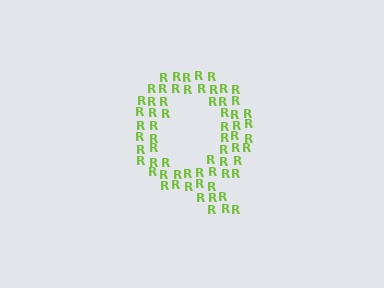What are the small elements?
The small elements are letter R's.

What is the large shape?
The large shape is the letter Q.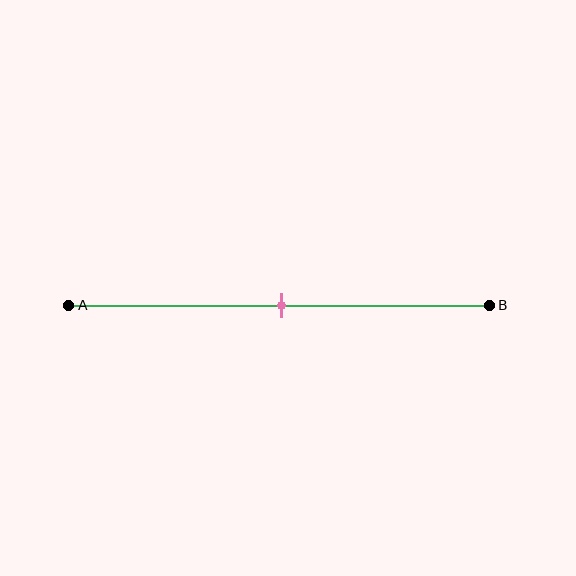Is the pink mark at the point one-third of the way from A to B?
No, the mark is at about 50% from A, not at the 33% one-third point.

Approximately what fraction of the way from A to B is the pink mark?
The pink mark is approximately 50% of the way from A to B.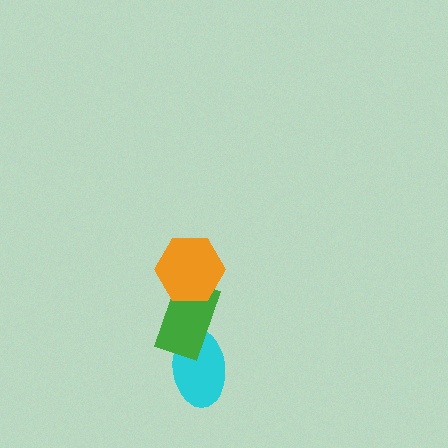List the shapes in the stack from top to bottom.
From top to bottom: the orange hexagon, the green rectangle, the cyan ellipse.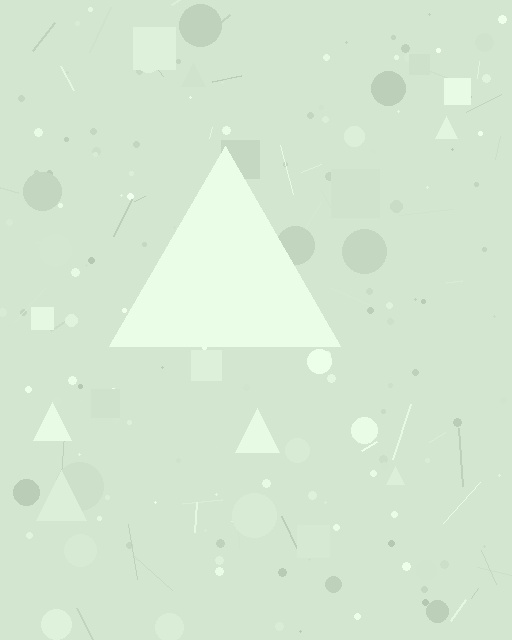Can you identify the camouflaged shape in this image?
The camouflaged shape is a triangle.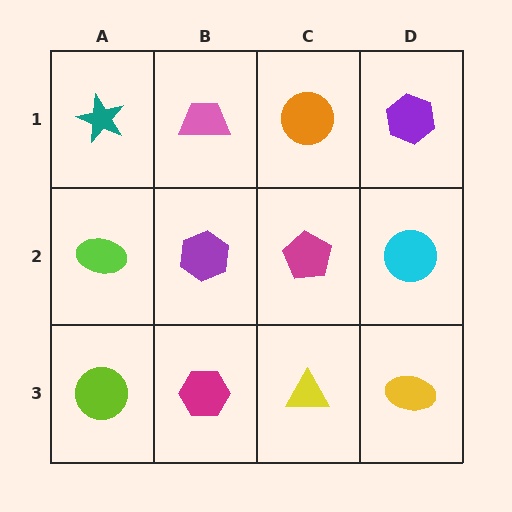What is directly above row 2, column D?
A purple hexagon.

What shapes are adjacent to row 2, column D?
A purple hexagon (row 1, column D), a yellow ellipse (row 3, column D), a magenta pentagon (row 2, column C).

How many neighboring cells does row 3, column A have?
2.